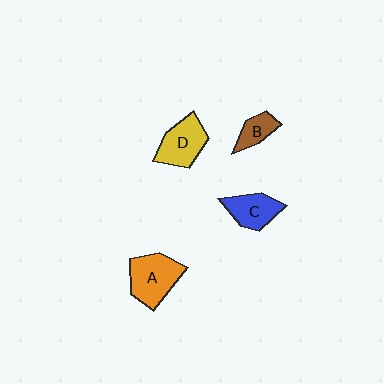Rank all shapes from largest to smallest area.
From largest to smallest: A (orange), D (yellow), C (blue), B (brown).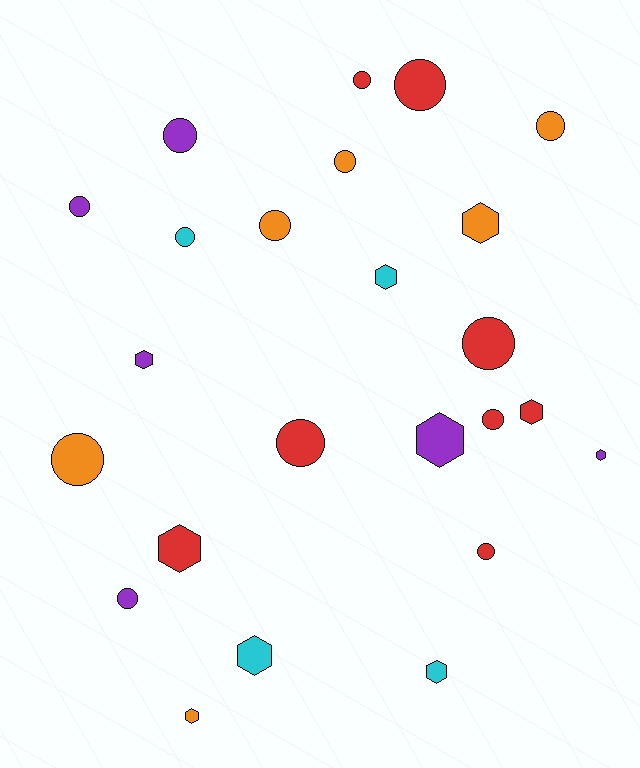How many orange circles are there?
There are 4 orange circles.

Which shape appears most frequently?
Circle, with 14 objects.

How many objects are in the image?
There are 24 objects.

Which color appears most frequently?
Red, with 8 objects.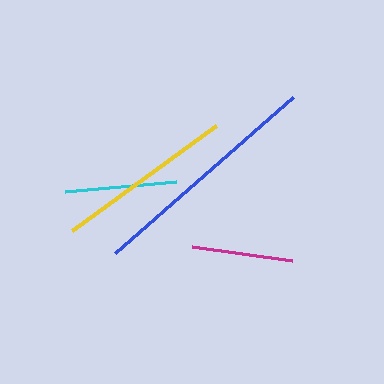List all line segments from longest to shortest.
From longest to shortest: blue, yellow, cyan, magenta.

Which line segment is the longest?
The blue line is the longest at approximately 237 pixels.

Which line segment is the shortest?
The magenta line is the shortest at approximately 101 pixels.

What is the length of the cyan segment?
The cyan segment is approximately 112 pixels long.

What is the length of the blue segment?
The blue segment is approximately 237 pixels long.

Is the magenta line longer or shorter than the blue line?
The blue line is longer than the magenta line.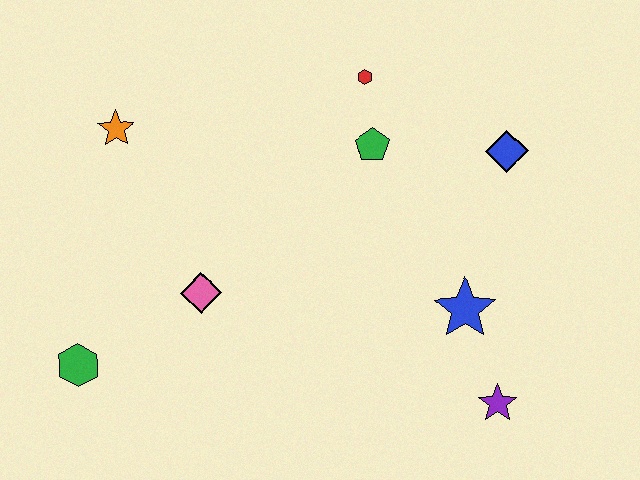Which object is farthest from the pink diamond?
The blue diamond is farthest from the pink diamond.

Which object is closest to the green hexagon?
The pink diamond is closest to the green hexagon.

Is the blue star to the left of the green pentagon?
No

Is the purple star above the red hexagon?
No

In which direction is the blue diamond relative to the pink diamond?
The blue diamond is to the right of the pink diamond.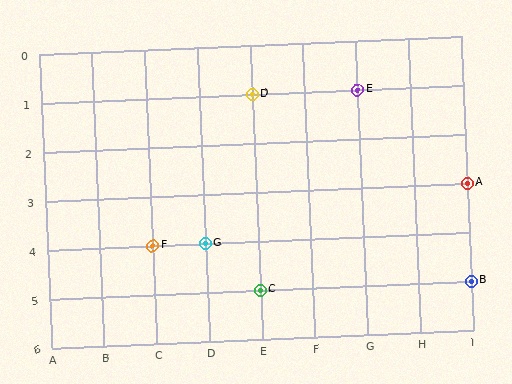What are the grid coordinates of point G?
Point G is at grid coordinates (D, 4).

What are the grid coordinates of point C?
Point C is at grid coordinates (E, 5).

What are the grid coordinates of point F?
Point F is at grid coordinates (C, 4).